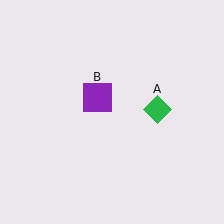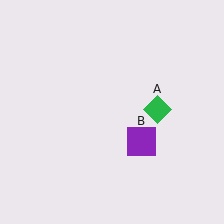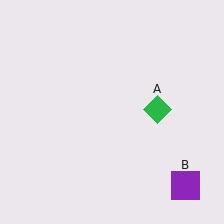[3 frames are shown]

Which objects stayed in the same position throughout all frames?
Green diamond (object A) remained stationary.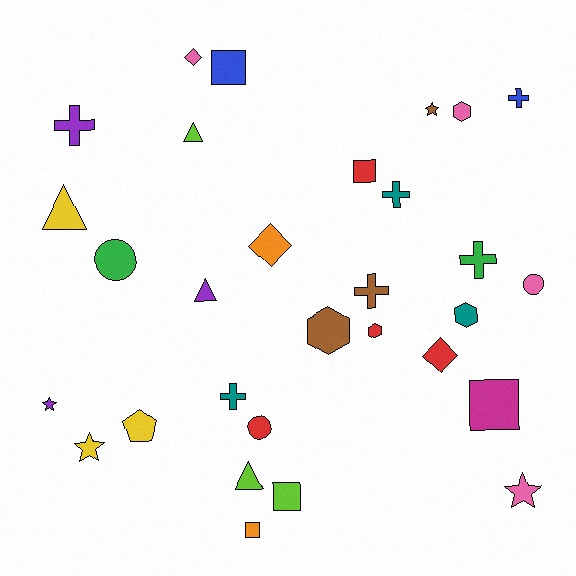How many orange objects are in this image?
There are 2 orange objects.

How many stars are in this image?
There are 4 stars.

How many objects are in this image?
There are 30 objects.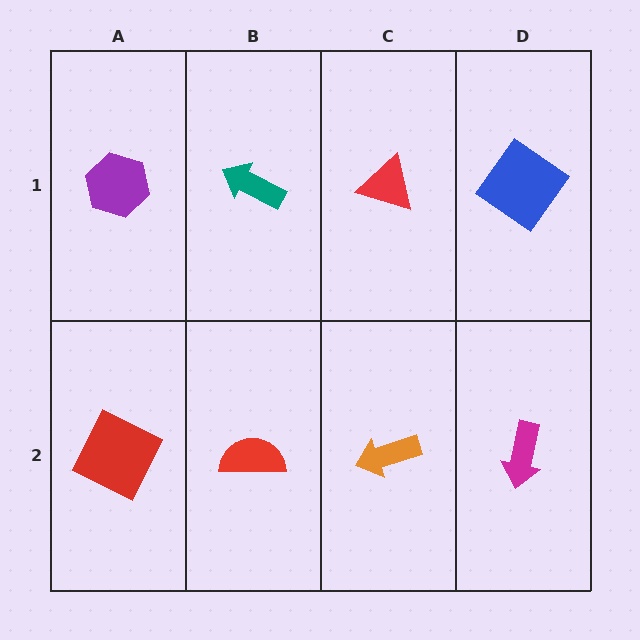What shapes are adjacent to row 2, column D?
A blue diamond (row 1, column D), an orange arrow (row 2, column C).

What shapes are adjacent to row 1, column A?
A red square (row 2, column A), a teal arrow (row 1, column B).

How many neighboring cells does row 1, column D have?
2.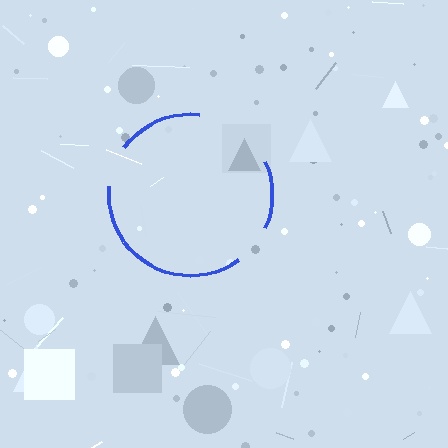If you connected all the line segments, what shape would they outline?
They would outline a circle.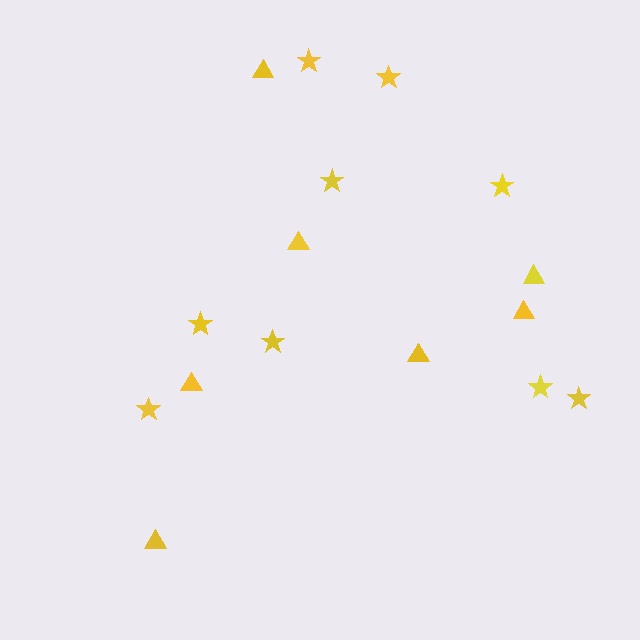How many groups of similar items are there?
There are 2 groups: one group of triangles (7) and one group of stars (9).